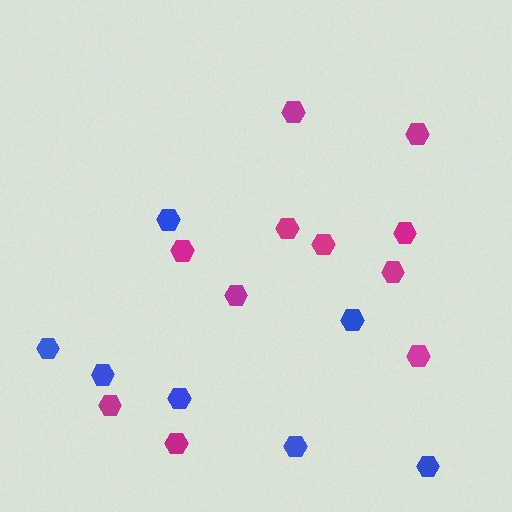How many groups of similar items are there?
There are 2 groups: one group of magenta hexagons (11) and one group of blue hexagons (7).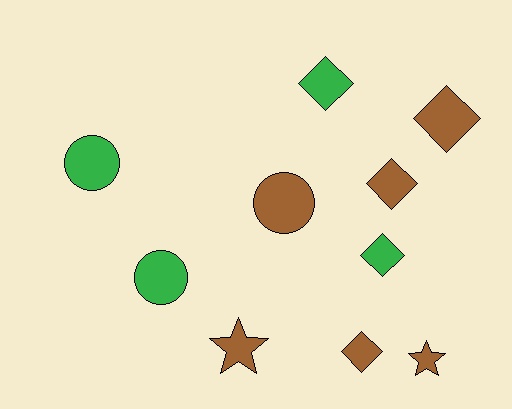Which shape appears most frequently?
Diamond, with 5 objects.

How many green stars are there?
There are no green stars.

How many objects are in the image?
There are 10 objects.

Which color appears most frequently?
Brown, with 6 objects.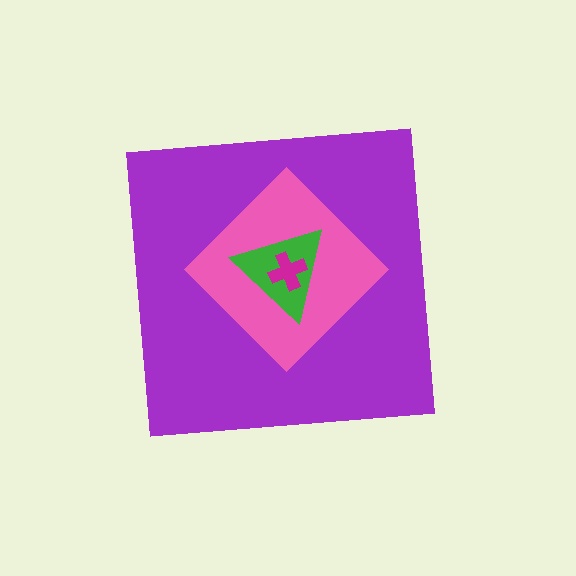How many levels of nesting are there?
4.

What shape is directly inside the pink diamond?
The green triangle.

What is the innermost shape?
The magenta cross.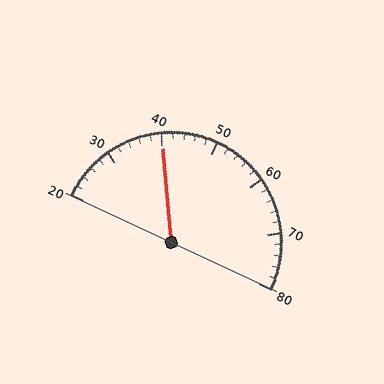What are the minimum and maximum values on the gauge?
The gauge ranges from 20 to 80.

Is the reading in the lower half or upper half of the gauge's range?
The reading is in the lower half of the range (20 to 80).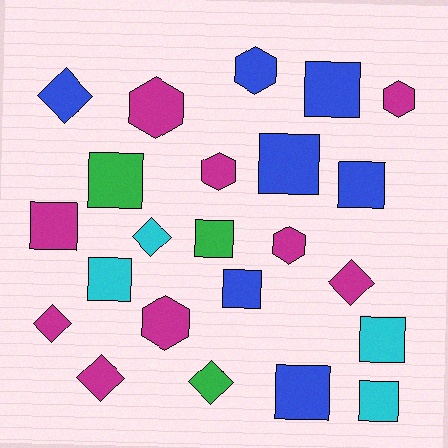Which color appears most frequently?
Magenta, with 9 objects.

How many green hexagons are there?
There are no green hexagons.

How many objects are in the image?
There are 23 objects.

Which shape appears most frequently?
Square, with 11 objects.